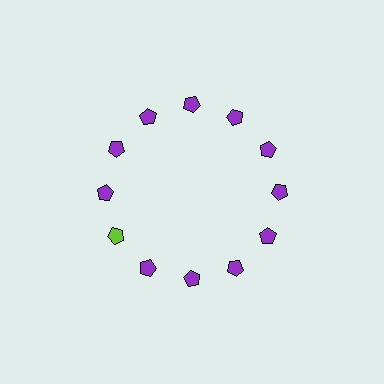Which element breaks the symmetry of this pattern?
The lime pentagon at roughly the 8 o'clock position breaks the symmetry. All other shapes are purple pentagons.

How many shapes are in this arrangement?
There are 12 shapes arranged in a ring pattern.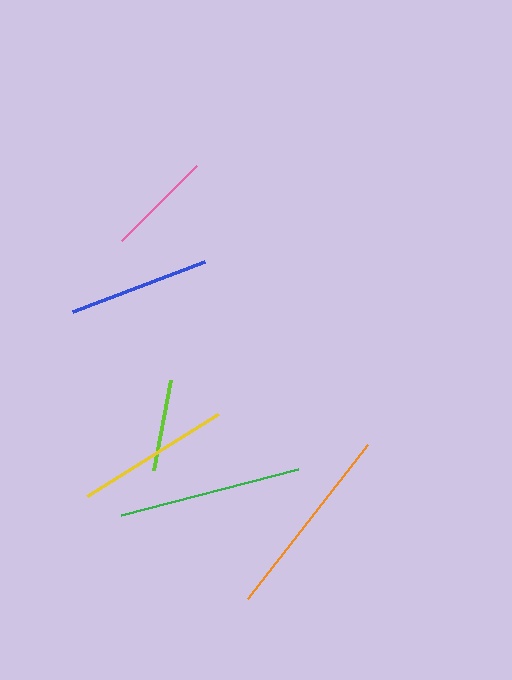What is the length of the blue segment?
The blue segment is approximately 140 pixels long.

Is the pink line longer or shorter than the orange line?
The orange line is longer than the pink line.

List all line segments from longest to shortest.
From longest to shortest: orange, green, yellow, blue, pink, lime.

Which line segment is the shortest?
The lime line is the shortest at approximately 92 pixels.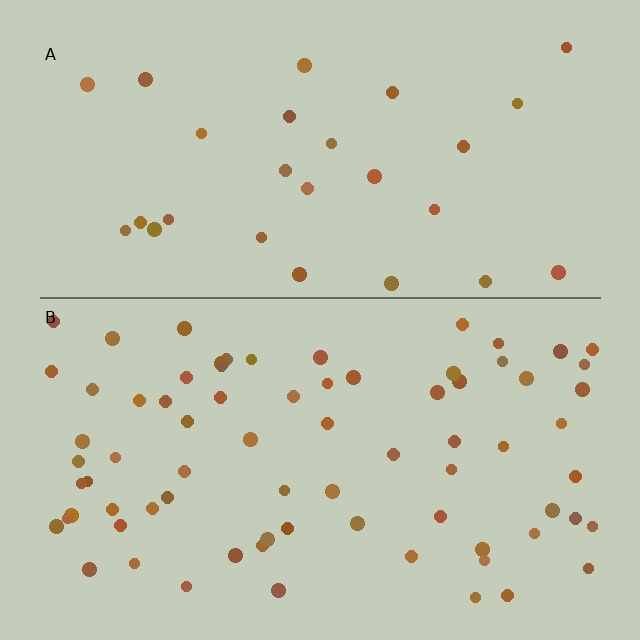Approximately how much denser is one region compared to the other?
Approximately 2.7× — region B over region A.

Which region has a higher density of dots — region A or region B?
B (the bottom).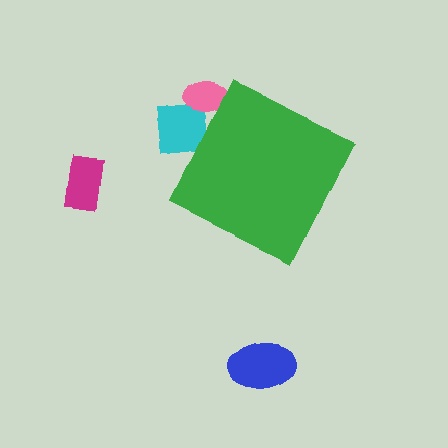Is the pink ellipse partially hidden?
Yes, the pink ellipse is partially hidden behind the green diamond.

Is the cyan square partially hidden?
Yes, the cyan square is partially hidden behind the green diamond.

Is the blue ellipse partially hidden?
No, the blue ellipse is fully visible.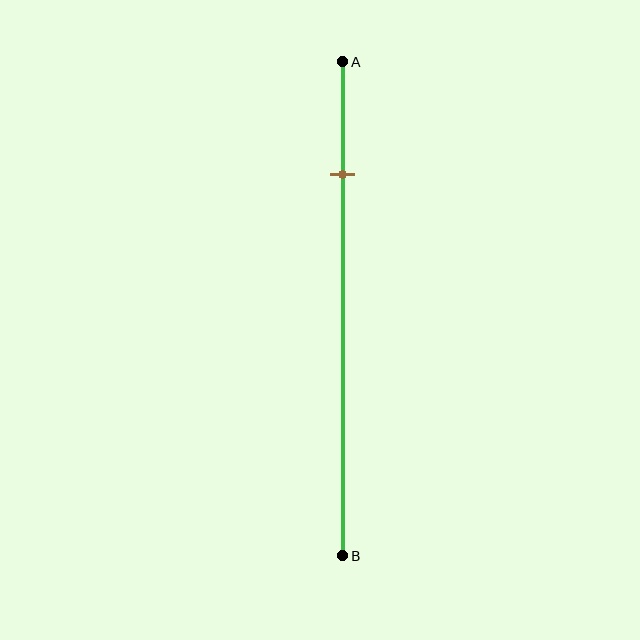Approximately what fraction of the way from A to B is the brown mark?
The brown mark is approximately 25% of the way from A to B.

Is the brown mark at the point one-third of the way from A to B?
No, the mark is at about 25% from A, not at the 33% one-third point.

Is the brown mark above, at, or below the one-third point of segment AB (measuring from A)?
The brown mark is above the one-third point of segment AB.